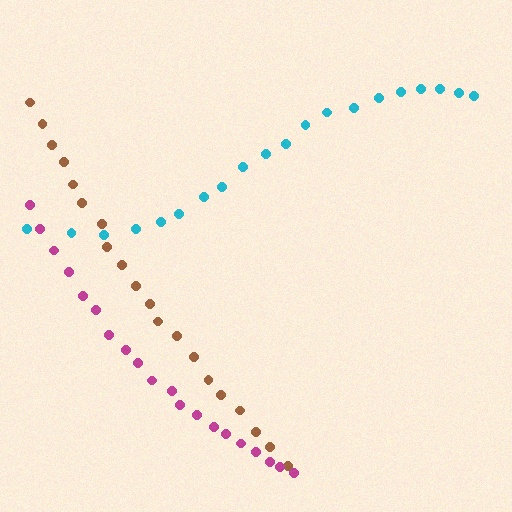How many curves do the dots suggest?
There are 3 distinct paths.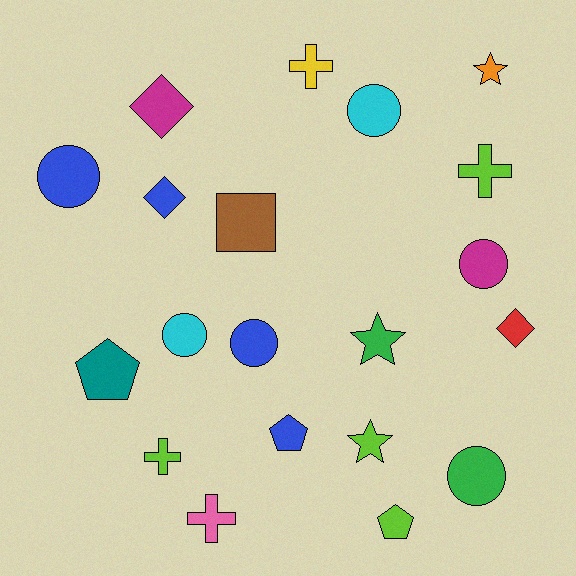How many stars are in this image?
There are 3 stars.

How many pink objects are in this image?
There is 1 pink object.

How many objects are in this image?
There are 20 objects.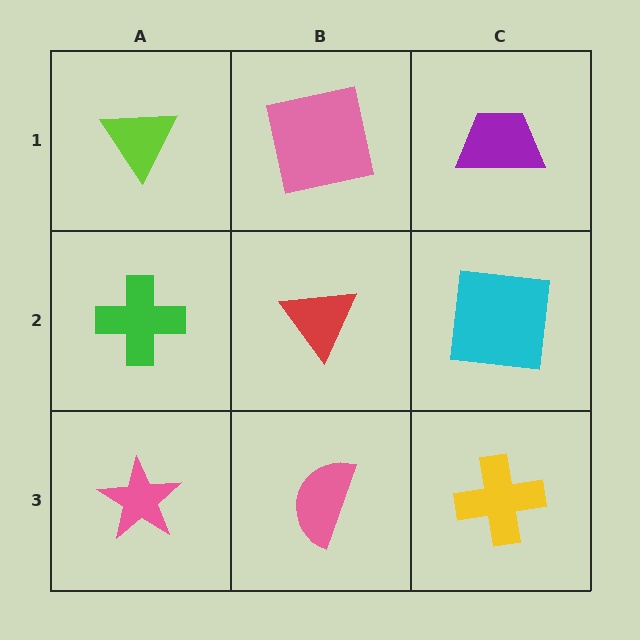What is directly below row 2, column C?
A yellow cross.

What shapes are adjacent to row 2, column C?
A purple trapezoid (row 1, column C), a yellow cross (row 3, column C), a red triangle (row 2, column B).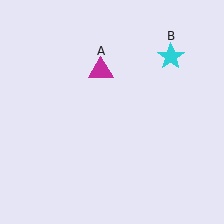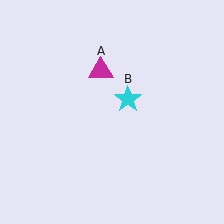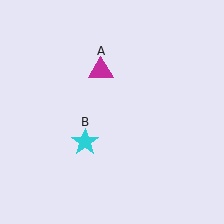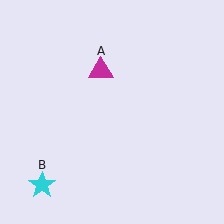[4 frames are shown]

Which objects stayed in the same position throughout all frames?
Magenta triangle (object A) remained stationary.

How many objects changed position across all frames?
1 object changed position: cyan star (object B).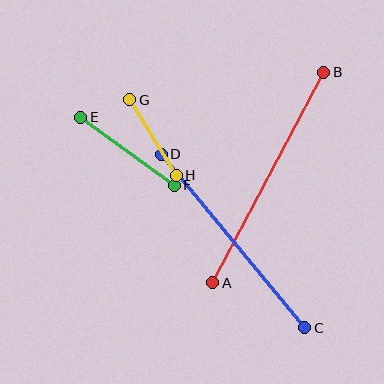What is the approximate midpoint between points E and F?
The midpoint is at approximately (127, 151) pixels.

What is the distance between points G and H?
The distance is approximately 89 pixels.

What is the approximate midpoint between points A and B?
The midpoint is at approximately (268, 177) pixels.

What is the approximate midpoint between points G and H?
The midpoint is at approximately (153, 138) pixels.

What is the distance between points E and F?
The distance is approximately 116 pixels.